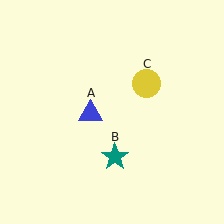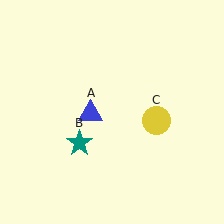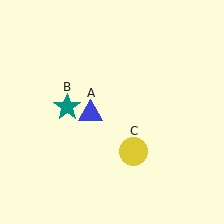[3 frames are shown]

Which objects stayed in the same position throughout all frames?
Blue triangle (object A) remained stationary.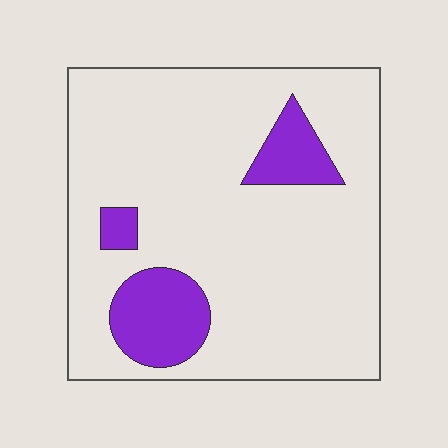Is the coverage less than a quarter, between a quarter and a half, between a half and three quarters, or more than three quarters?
Less than a quarter.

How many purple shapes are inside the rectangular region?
3.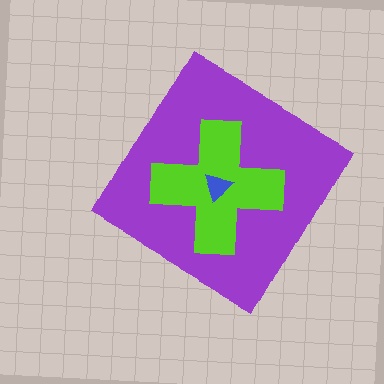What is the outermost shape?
The purple diamond.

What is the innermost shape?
The blue triangle.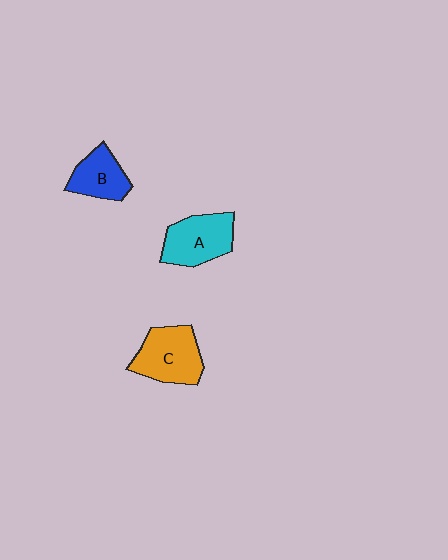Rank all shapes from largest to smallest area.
From largest to smallest: C (orange), A (cyan), B (blue).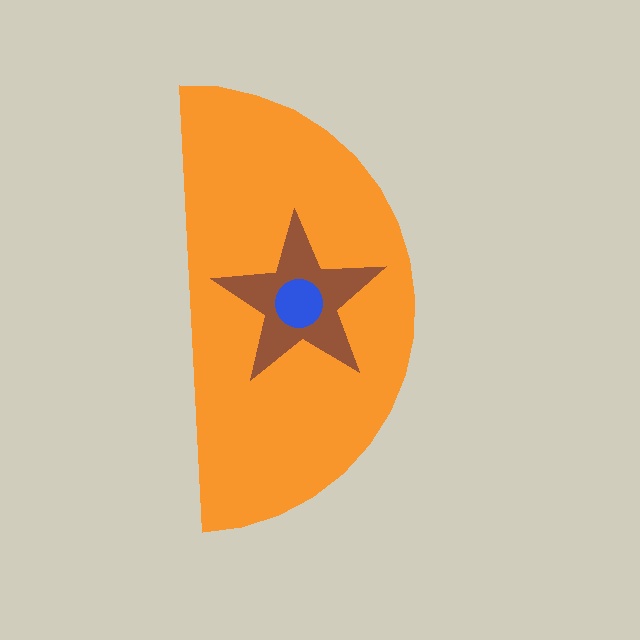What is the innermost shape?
The blue circle.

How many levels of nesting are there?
3.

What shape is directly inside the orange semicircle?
The brown star.